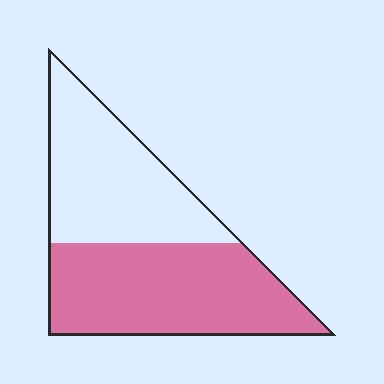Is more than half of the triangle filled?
Yes.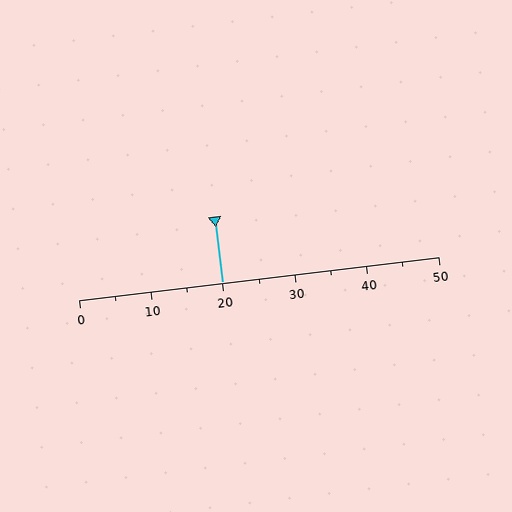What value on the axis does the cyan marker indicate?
The marker indicates approximately 20.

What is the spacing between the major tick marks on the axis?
The major ticks are spaced 10 apart.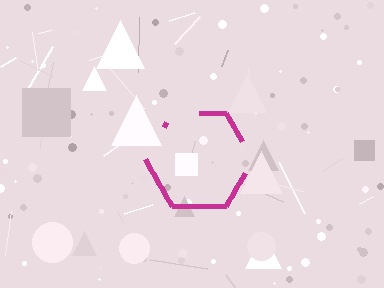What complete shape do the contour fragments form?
The contour fragments form a hexagon.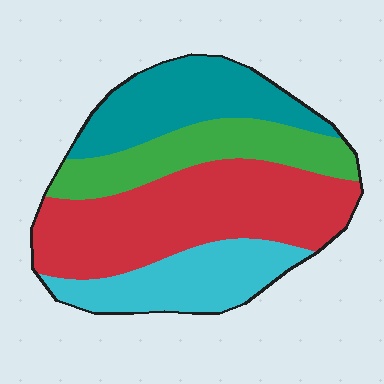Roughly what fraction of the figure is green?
Green covers 20% of the figure.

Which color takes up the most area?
Red, at roughly 40%.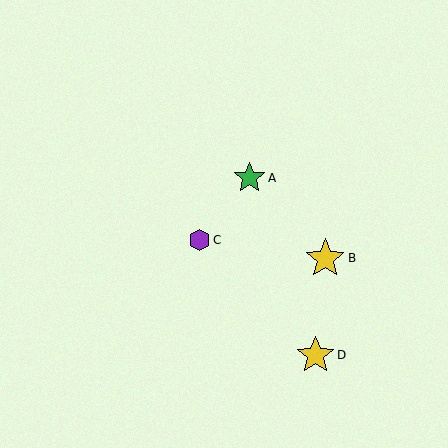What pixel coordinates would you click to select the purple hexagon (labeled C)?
Click at (200, 240) to select the purple hexagon C.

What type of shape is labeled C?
Shape C is a purple hexagon.